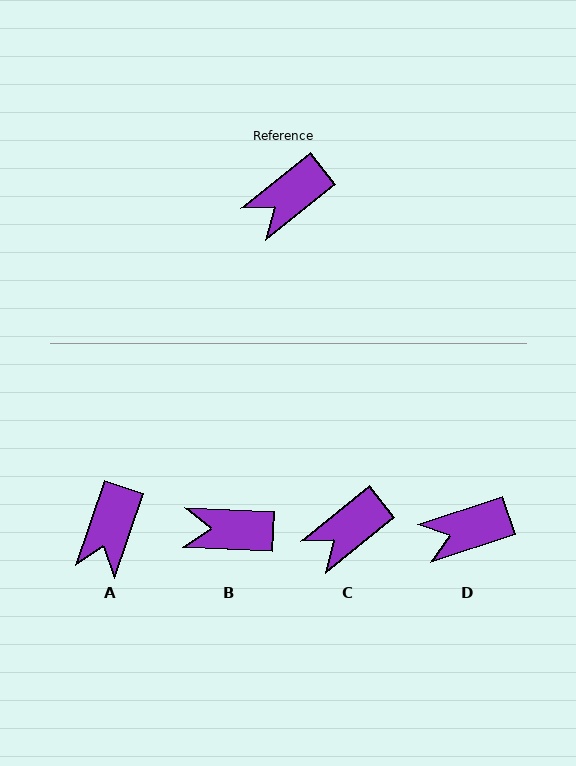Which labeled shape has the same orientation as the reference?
C.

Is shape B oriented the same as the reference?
No, it is off by about 42 degrees.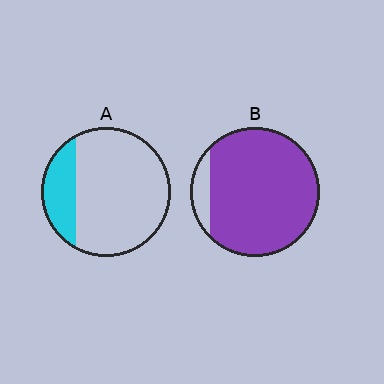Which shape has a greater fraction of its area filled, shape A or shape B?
Shape B.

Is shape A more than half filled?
No.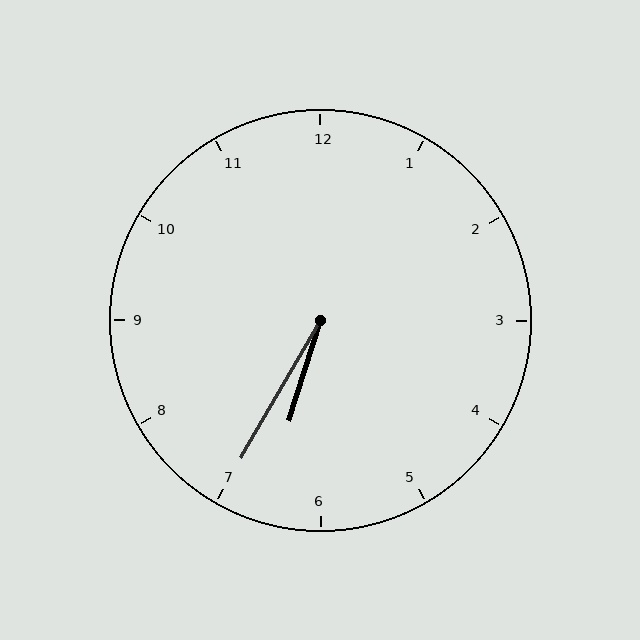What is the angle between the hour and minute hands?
Approximately 12 degrees.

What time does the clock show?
6:35.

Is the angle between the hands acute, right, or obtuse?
It is acute.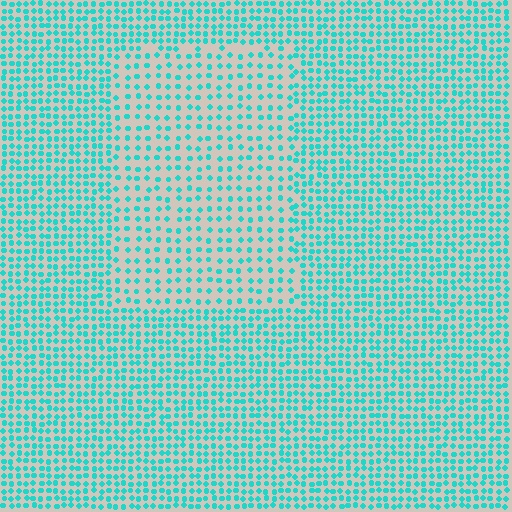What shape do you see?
I see a rectangle.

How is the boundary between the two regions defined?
The boundary is defined by a change in element density (approximately 1.9x ratio). All elements are the same color, size, and shape.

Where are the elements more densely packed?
The elements are more densely packed outside the rectangle boundary.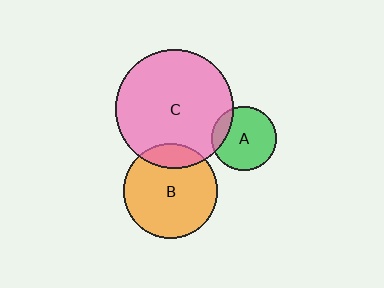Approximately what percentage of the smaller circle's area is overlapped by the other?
Approximately 15%.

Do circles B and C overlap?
Yes.